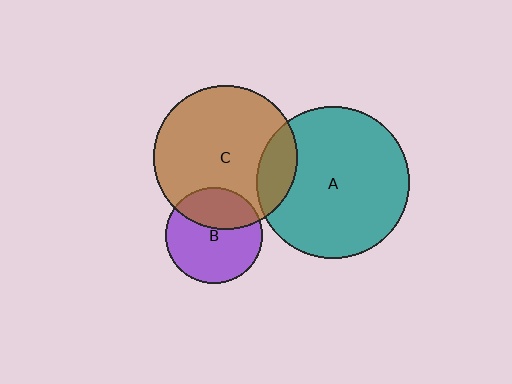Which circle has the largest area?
Circle A (teal).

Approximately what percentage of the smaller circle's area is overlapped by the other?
Approximately 15%.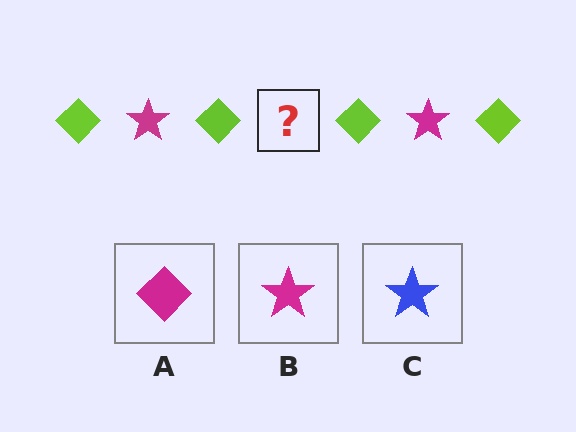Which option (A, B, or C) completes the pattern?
B.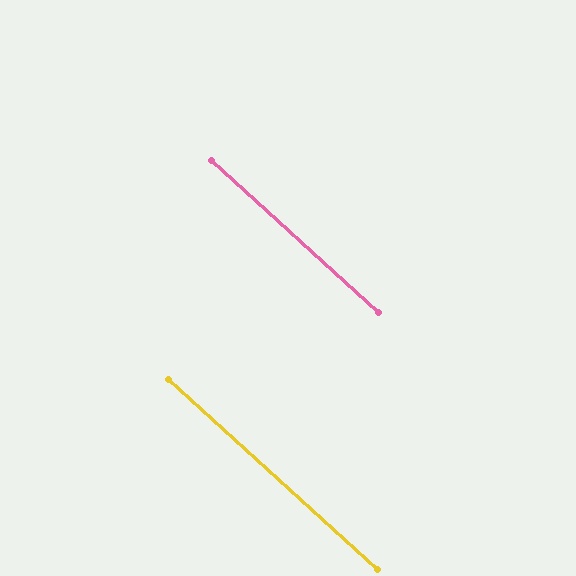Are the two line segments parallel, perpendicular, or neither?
Parallel — their directions differ by only 0.1°.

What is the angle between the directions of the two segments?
Approximately 0 degrees.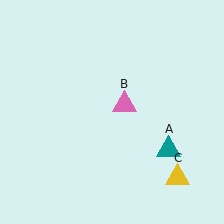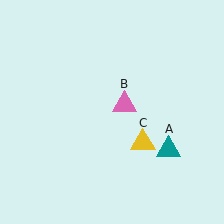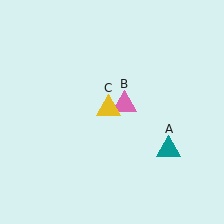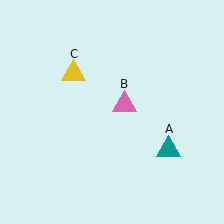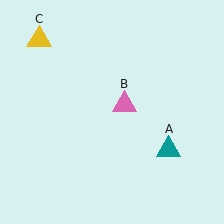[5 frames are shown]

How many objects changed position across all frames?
1 object changed position: yellow triangle (object C).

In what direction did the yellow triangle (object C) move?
The yellow triangle (object C) moved up and to the left.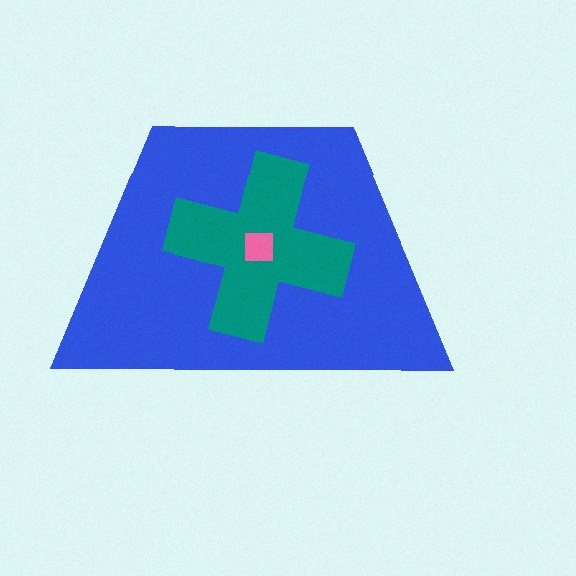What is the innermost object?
The pink square.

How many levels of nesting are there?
3.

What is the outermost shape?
The blue trapezoid.